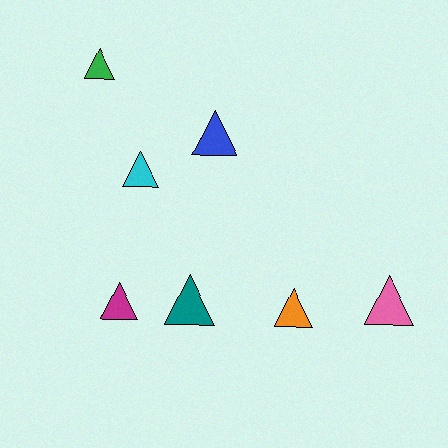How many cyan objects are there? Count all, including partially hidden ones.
There is 1 cyan object.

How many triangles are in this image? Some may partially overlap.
There are 7 triangles.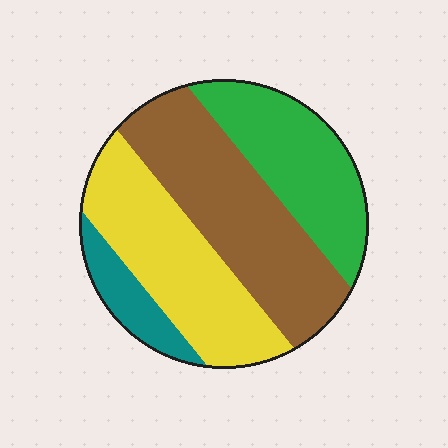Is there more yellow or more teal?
Yellow.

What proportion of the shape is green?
Green covers roughly 25% of the shape.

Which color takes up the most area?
Brown, at roughly 35%.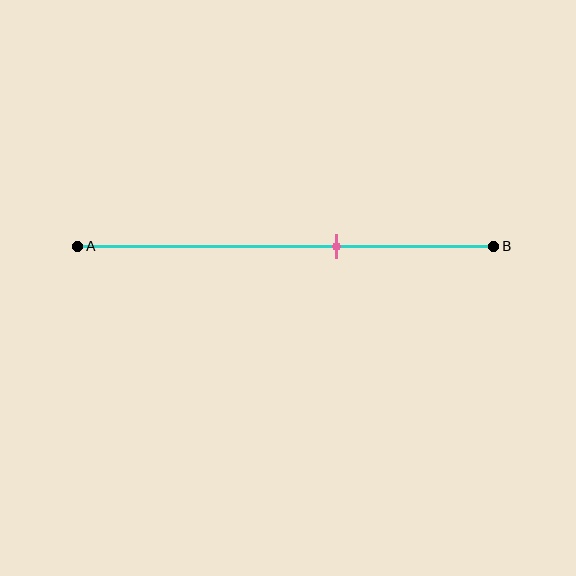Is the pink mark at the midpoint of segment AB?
No, the mark is at about 60% from A, not at the 50% midpoint.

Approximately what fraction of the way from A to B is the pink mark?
The pink mark is approximately 60% of the way from A to B.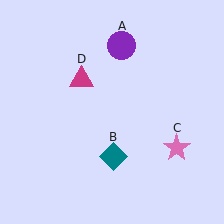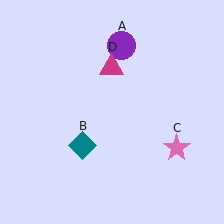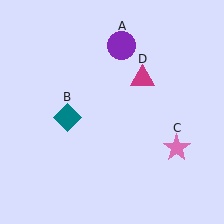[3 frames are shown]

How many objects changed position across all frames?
2 objects changed position: teal diamond (object B), magenta triangle (object D).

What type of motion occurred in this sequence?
The teal diamond (object B), magenta triangle (object D) rotated clockwise around the center of the scene.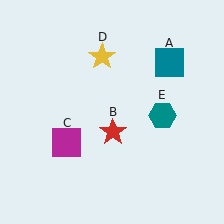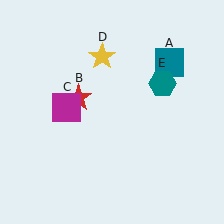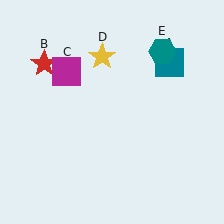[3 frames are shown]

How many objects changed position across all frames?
3 objects changed position: red star (object B), magenta square (object C), teal hexagon (object E).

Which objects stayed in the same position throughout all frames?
Teal square (object A) and yellow star (object D) remained stationary.